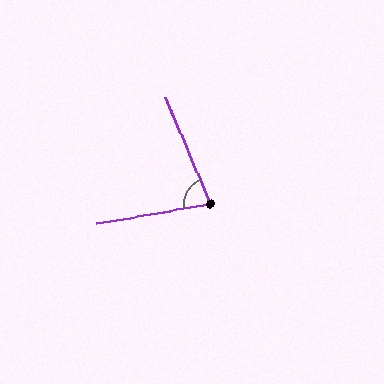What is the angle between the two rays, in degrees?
Approximately 77 degrees.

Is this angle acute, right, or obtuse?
It is acute.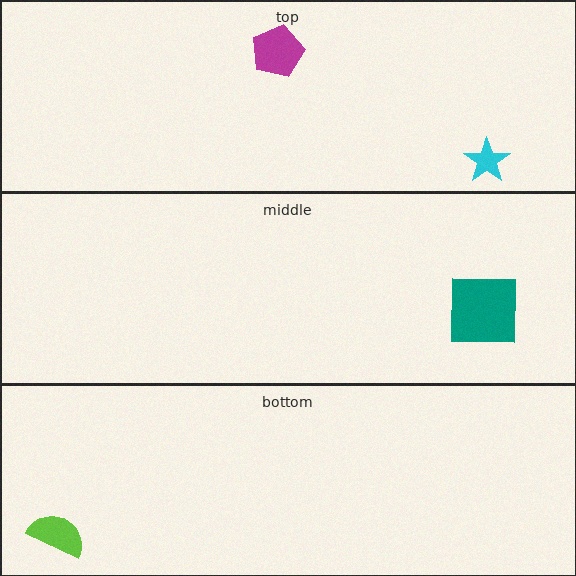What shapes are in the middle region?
The teal square.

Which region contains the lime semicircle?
The bottom region.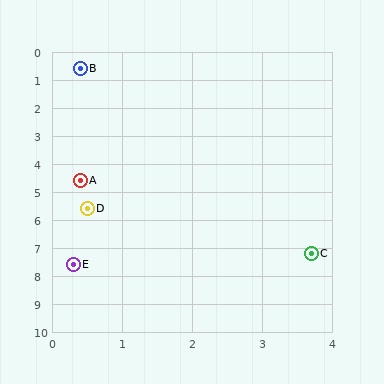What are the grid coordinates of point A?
Point A is at approximately (0.4, 4.6).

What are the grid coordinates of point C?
Point C is at approximately (3.7, 7.2).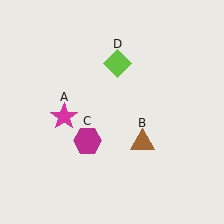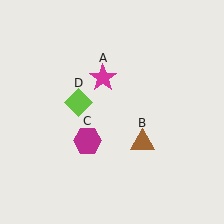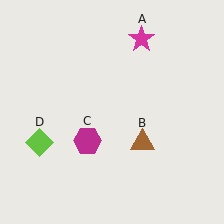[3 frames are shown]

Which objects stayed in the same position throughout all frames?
Brown triangle (object B) and magenta hexagon (object C) remained stationary.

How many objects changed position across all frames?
2 objects changed position: magenta star (object A), lime diamond (object D).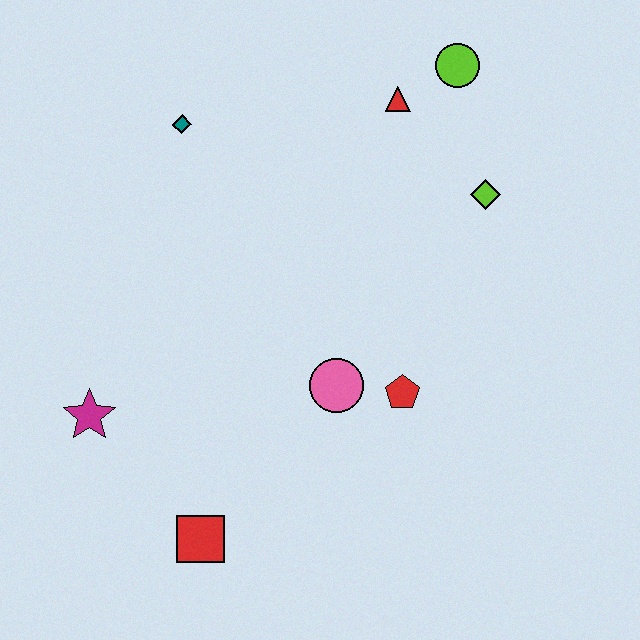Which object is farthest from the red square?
The lime circle is farthest from the red square.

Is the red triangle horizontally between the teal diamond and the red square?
No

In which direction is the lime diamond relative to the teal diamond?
The lime diamond is to the right of the teal diamond.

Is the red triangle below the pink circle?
No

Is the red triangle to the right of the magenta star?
Yes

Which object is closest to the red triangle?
The lime circle is closest to the red triangle.